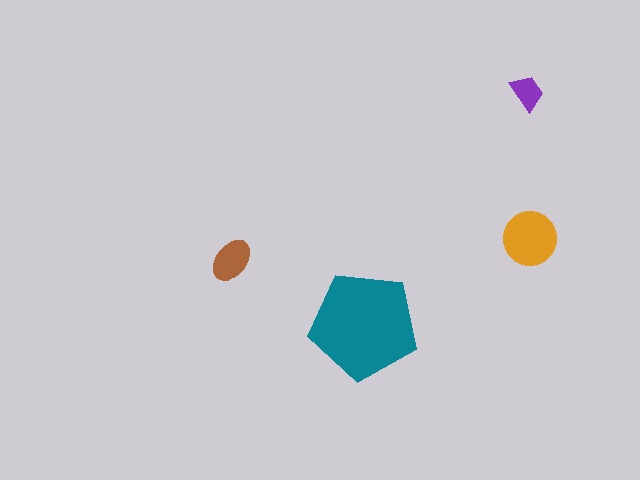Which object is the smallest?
The purple trapezoid.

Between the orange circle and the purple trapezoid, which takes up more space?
The orange circle.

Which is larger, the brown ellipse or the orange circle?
The orange circle.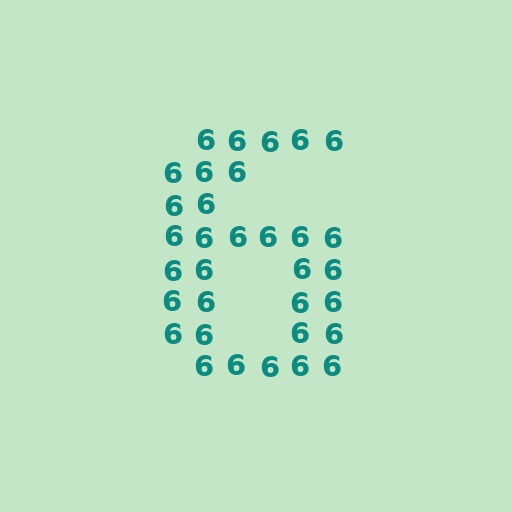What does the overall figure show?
The overall figure shows the digit 6.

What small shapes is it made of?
It is made of small digit 6's.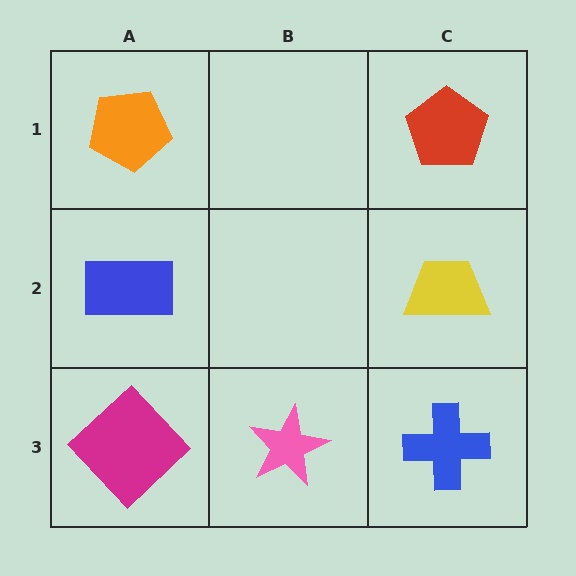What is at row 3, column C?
A blue cross.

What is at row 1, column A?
An orange pentagon.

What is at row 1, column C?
A red pentagon.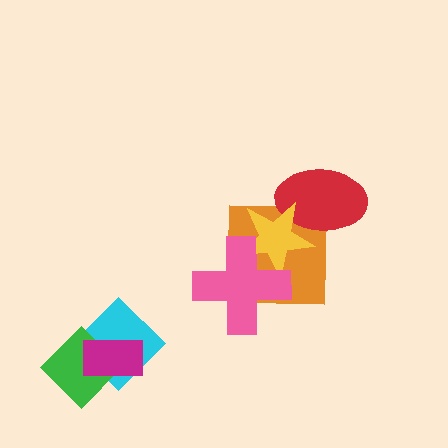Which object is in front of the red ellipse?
The yellow star is in front of the red ellipse.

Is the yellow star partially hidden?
Yes, it is partially covered by another shape.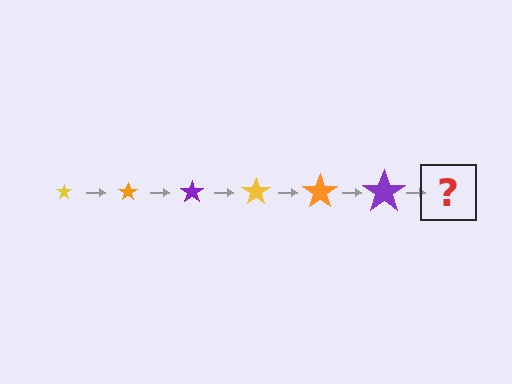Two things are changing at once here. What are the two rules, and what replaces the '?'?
The two rules are that the star grows larger each step and the color cycles through yellow, orange, and purple. The '?' should be a yellow star, larger than the previous one.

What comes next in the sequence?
The next element should be a yellow star, larger than the previous one.